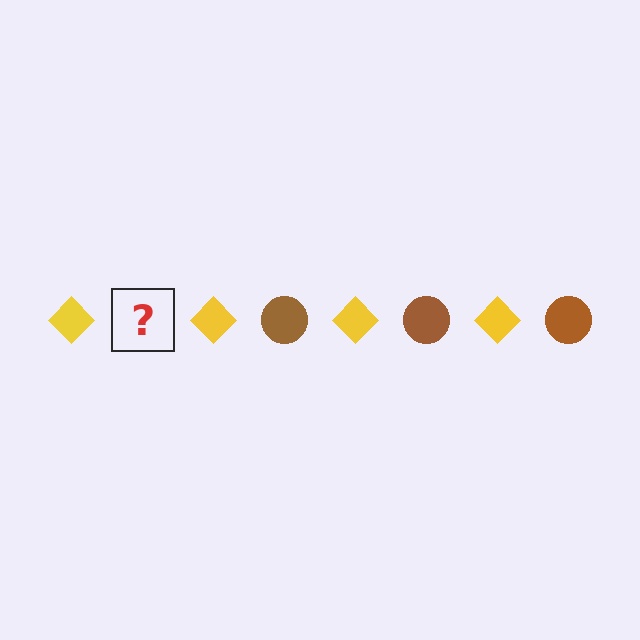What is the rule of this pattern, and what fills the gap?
The rule is that the pattern alternates between yellow diamond and brown circle. The gap should be filled with a brown circle.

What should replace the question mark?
The question mark should be replaced with a brown circle.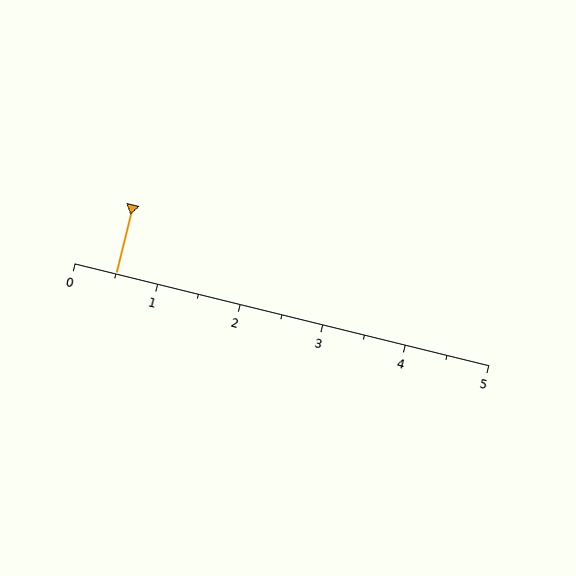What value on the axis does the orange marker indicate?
The marker indicates approximately 0.5.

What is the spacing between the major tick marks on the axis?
The major ticks are spaced 1 apart.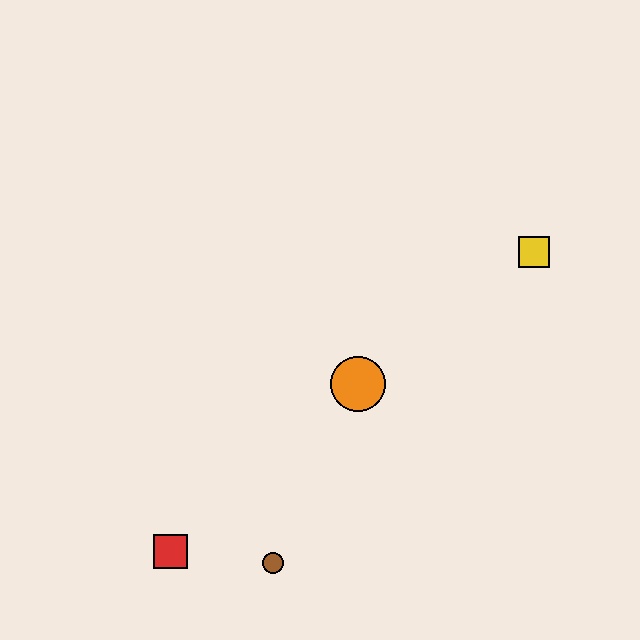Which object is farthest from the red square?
The yellow square is farthest from the red square.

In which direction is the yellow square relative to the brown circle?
The yellow square is above the brown circle.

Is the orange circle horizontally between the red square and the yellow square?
Yes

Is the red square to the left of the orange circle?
Yes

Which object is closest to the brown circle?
The red square is closest to the brown circle.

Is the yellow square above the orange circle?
Yes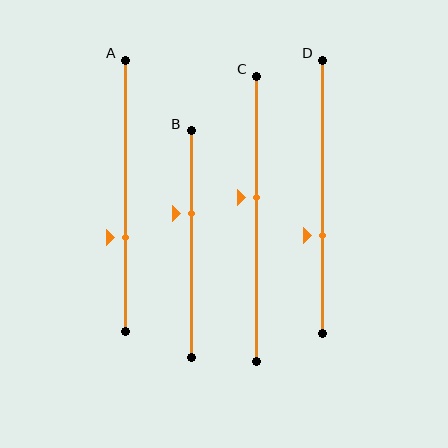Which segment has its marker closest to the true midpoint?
Segment C has its marker closest to the true midpoint.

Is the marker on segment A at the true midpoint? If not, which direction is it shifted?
No, the marker on segment A is shifted downward by about 15% of the segment length.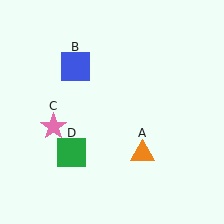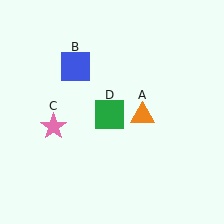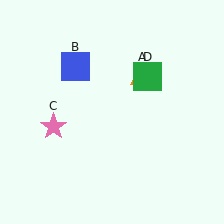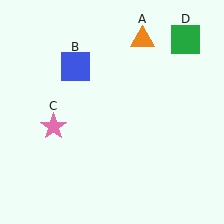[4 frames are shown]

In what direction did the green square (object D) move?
The green square (object D) moved up and to the right.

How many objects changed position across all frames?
2 objects changed position: orange triangle (object A), green square (object D).